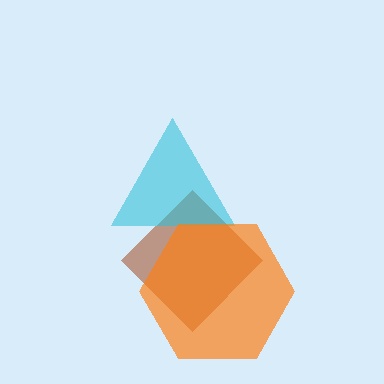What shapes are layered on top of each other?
The layered shapes are: a brown diamond, a cyan triangle, an orange hexagon.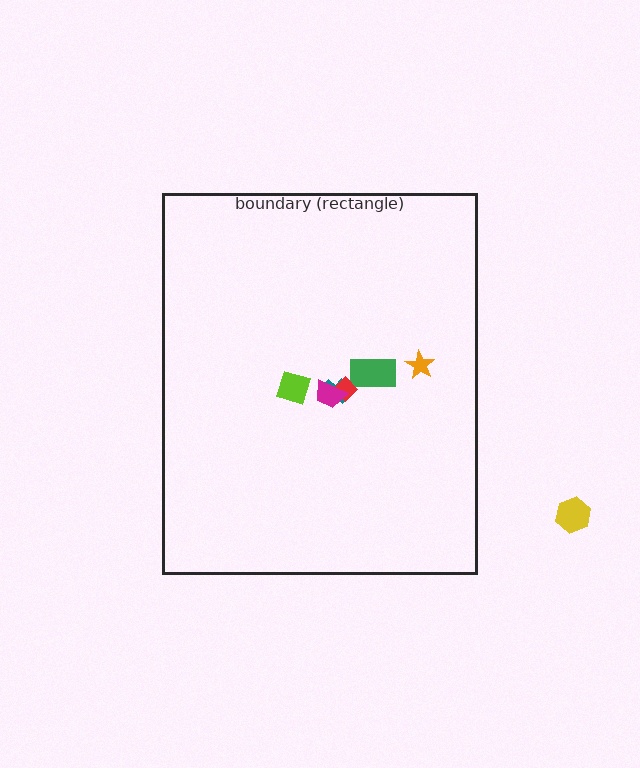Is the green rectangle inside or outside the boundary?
Inside.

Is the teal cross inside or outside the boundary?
Inside.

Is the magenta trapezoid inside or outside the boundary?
Inside.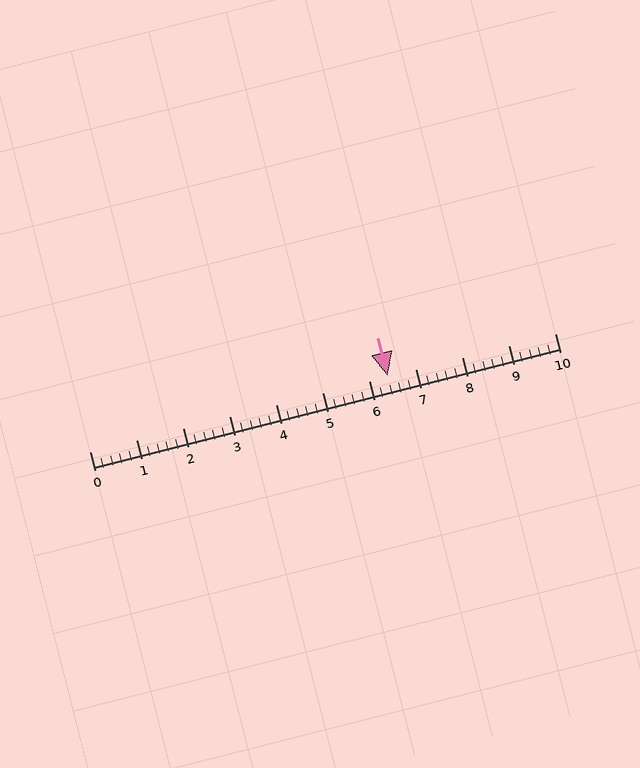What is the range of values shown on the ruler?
The ruler shows values from 0 to 10.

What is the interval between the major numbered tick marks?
The major tick marks are spaced 1 units apart.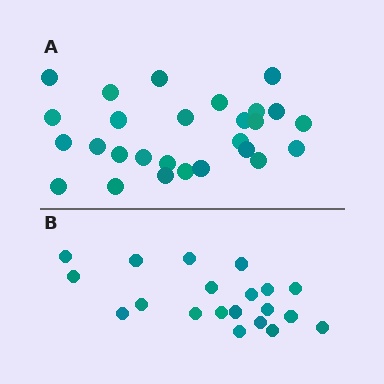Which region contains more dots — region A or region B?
Region A (the top region) has more dots.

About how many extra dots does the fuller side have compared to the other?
Region A has roughly 8 or so more dots than region B.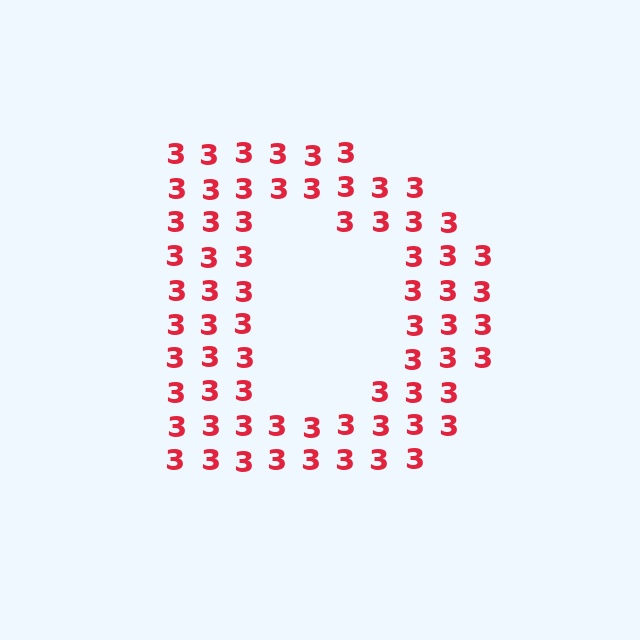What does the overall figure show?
The overall figure shows the letter D.